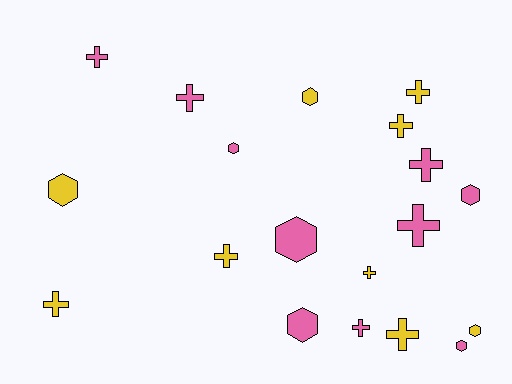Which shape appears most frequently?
Cross, with 11 objects.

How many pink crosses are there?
There are 5 pink crosses.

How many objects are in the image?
There are 19 objects.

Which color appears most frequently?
Pink, with 10 objects.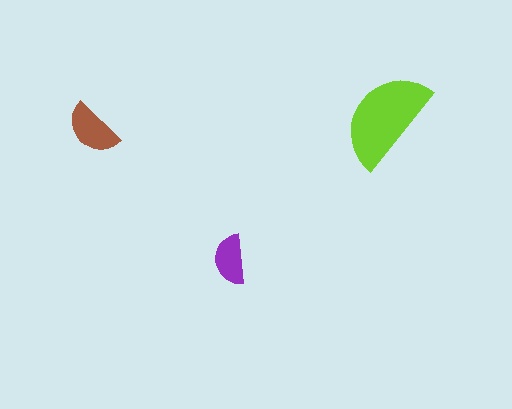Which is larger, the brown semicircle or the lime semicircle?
The lime one.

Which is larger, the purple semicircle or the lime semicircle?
The lime one.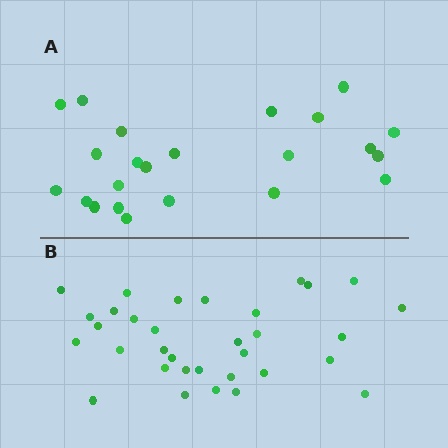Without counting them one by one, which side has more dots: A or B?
Region B (the bottom region) has more dots.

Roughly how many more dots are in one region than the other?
Region B has roughly 10 or so more dots than region A.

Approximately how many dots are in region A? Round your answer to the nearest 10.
About 20 dots. (The exact count is 23, which rounds to 20.)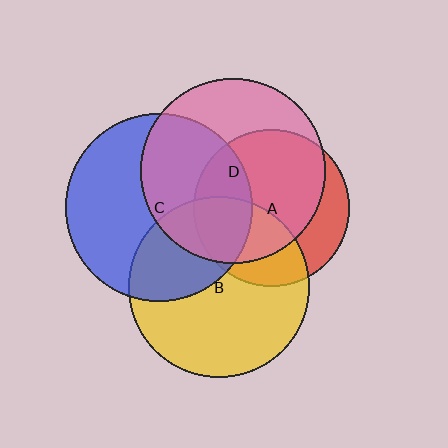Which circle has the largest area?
Circle C (blue).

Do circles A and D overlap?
Yes.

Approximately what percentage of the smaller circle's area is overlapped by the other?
Approximately 70%.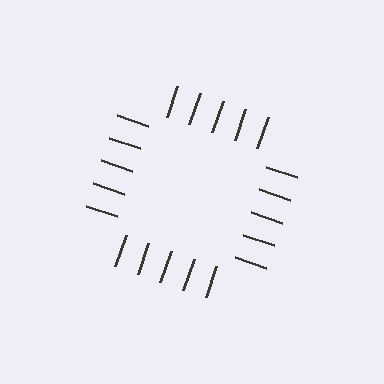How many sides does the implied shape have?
4 sides — the line-ends trace a square.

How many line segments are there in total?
20 — 5 along each of the 4 edges.